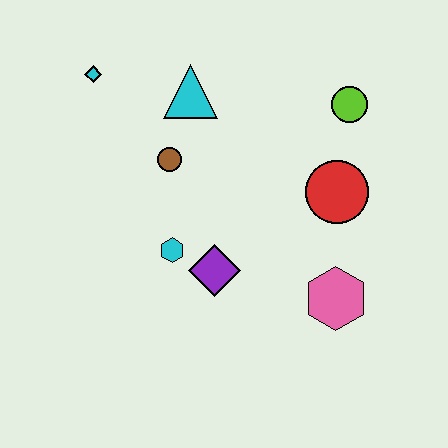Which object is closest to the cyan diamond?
The cyan triangle is closest to the cyan diamond.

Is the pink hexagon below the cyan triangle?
Yes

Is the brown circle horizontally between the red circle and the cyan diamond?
Yes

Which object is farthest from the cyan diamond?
The pink hexagon is farthest from the cyan diamond.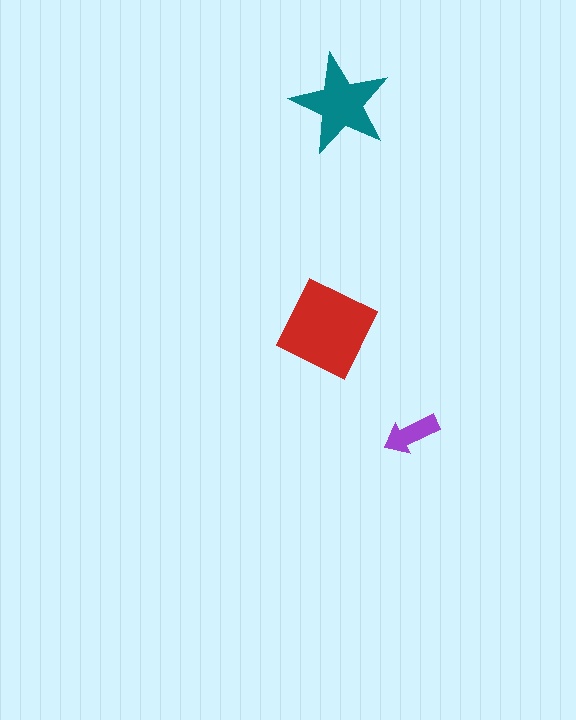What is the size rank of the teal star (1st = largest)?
2nd.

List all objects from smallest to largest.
The purple arrow, the teal star, the red diamond.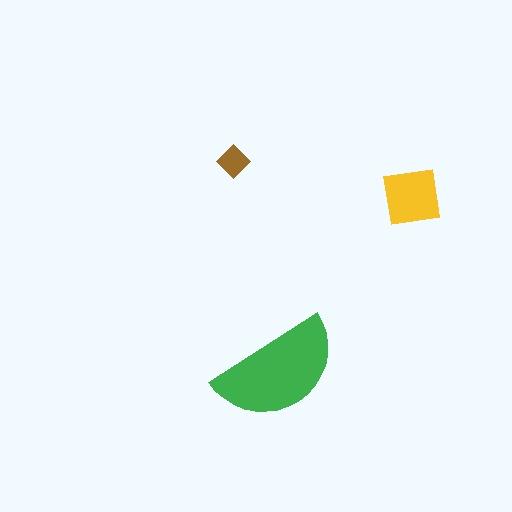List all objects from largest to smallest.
The green semicircle, the yellow square, the brown diamond.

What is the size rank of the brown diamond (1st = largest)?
3rd.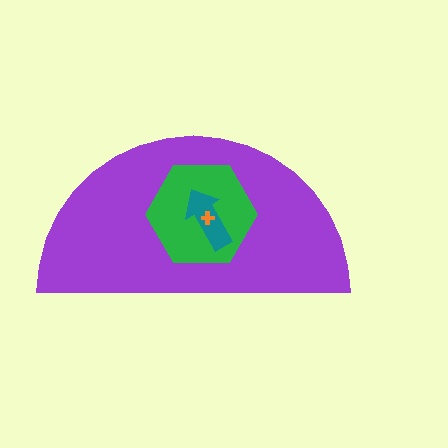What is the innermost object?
The orange cross.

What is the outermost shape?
The purple semicircle.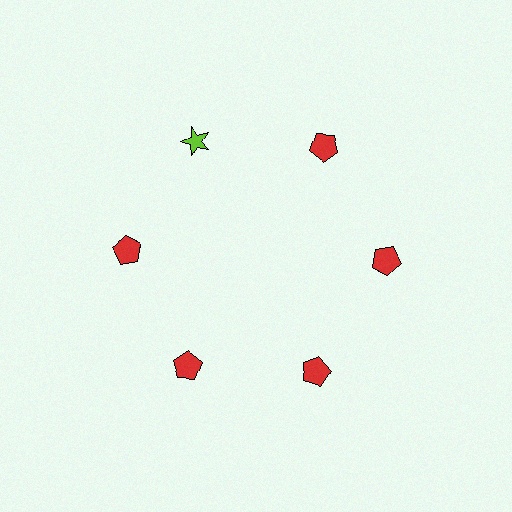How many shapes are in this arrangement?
There are 6 shapes arranged in a ring pattern.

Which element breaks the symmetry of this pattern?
The lime star at roughly the 11 o'clock position breaks the symmetry. All other shapes are red pentagons.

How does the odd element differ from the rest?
It differs in both color (lime instead of red) and shape (star instead of pentagon).